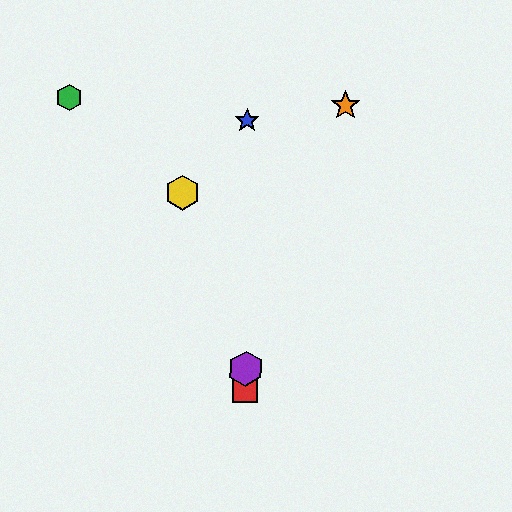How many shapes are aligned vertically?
3 shapes (the red square, the blue star, the purple hexagon) are aligned vertically.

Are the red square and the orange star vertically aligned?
No, the red square is at x≈245 and the orange star is at x≈345.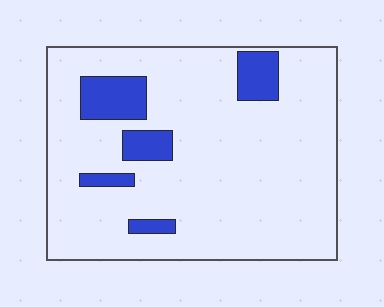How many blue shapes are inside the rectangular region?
5.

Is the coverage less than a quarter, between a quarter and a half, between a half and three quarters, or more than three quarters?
Less than a quarter.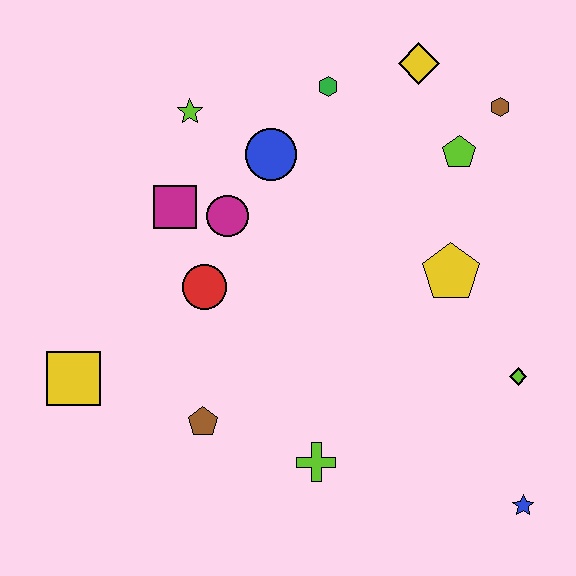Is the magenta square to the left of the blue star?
Yes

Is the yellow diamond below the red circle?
No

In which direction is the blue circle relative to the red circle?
The blue circle is above the red circle.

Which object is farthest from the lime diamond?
The yellow square is farthest from the lime diamond.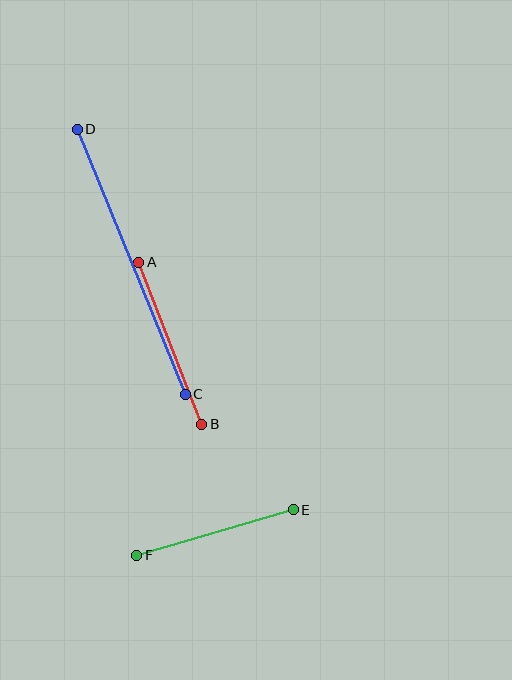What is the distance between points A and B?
The distance is approximately 174 pixels.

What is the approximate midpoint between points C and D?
The midpoint is at approximately (131, 262) pixels.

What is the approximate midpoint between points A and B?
The midpoint is at approximately (170, 343) pixels.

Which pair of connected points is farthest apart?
Points C and D are farthest apart.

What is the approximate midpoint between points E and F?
The midpoint is at approximately (215, 532) pixels.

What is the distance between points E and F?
The distance is approximately 163 pixels.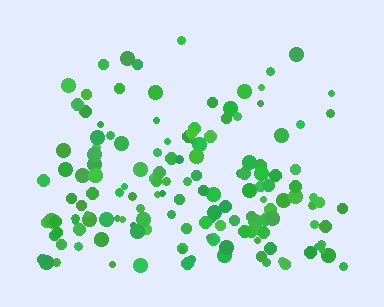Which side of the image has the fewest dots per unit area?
The top.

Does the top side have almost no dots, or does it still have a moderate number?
Still a moderate number, just noticeably fewer than the bottom.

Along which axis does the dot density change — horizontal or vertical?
Vertical.